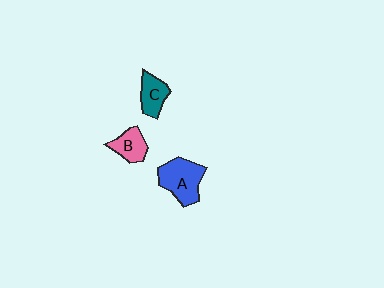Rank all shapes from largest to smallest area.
From largest to smallest: A (blue), B (pink), C (teal).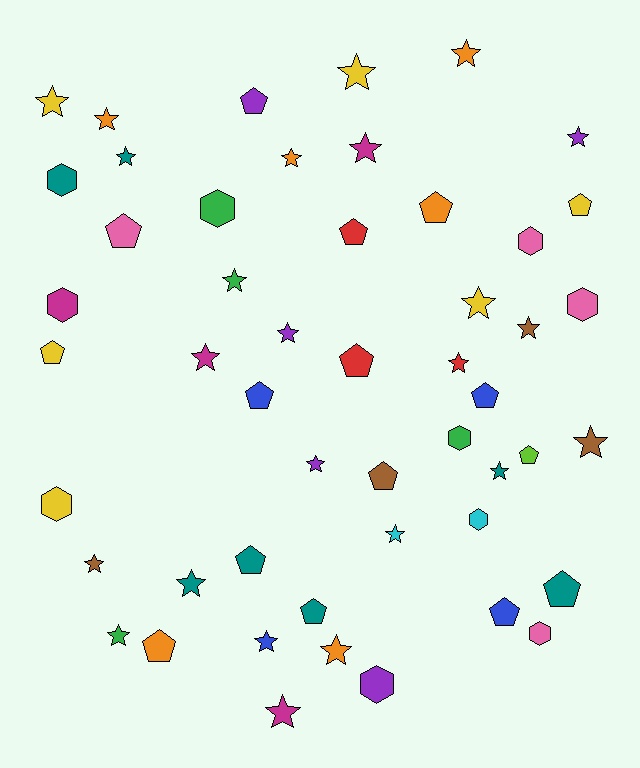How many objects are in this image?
There are 50 objects.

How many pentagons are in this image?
There are 16 pentagons.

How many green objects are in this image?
There are 4 green objects.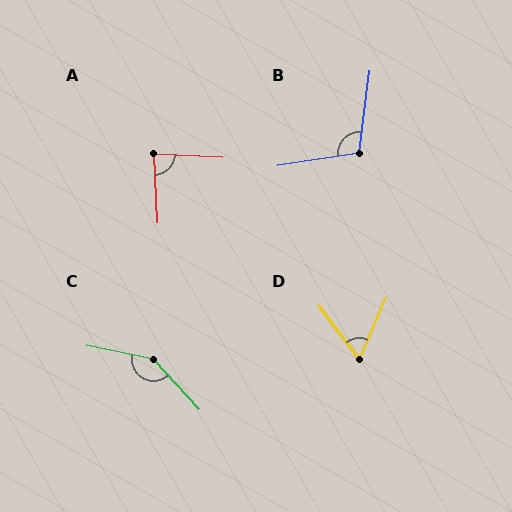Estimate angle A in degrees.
Approximately 84 degrees.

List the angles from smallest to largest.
D (60°), A (84°), B (106°), C (144°).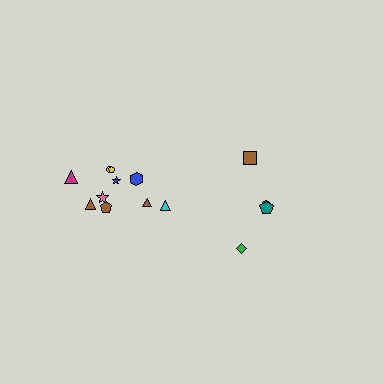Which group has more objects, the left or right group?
The left group.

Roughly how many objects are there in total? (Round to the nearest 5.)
Roughly 15 objects in total.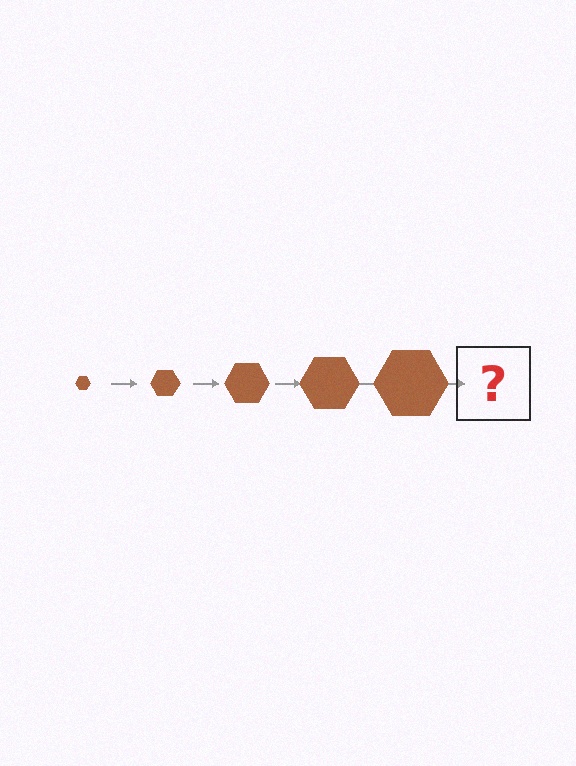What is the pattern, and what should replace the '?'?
The pattern is that the hexagon gets progressively larger each step. The '?' should be a brown hexagon, larger than the previous one.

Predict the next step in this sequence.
The next step is a brown hexagon, larger than the previous one.